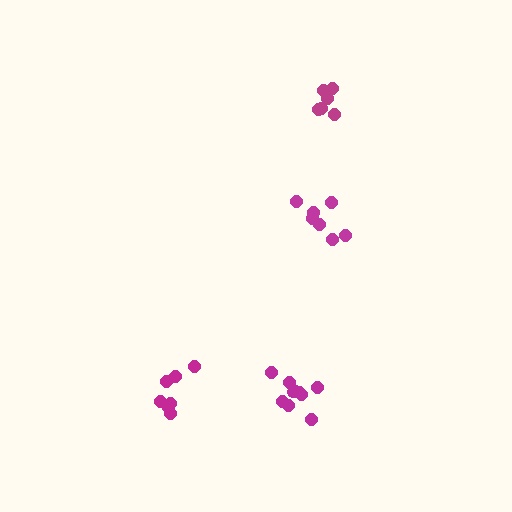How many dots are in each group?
Group 1: 7 dots, Group 2: 7 dots, Group 3: 10 dots, Group 4: 6 dots (30 total).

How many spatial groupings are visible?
There are 4 spatial groupings.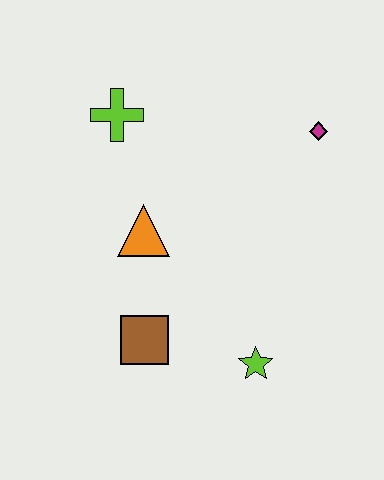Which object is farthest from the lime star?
The lime cross is farthest from the lime star.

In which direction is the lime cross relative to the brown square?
The lime cross is above the brown square.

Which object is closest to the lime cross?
The orange triangle is closest to the lime cross.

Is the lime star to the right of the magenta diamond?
No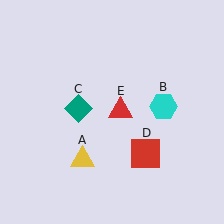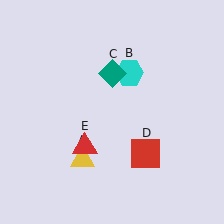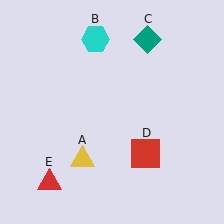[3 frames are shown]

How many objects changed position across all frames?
3 objects changed position: cyan hexagon (object B), teal diamond (object C), red triangle (object E).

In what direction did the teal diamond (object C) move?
The teal diamond (object C) moved up and to the right.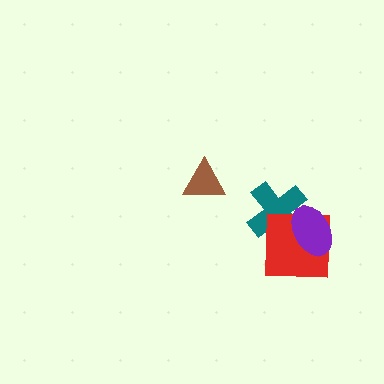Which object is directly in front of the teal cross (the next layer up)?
The red square is directly in front of the teal cross.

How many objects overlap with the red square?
2 objects overlap with the red square.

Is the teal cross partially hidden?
Yes, it is partially covered by another shape.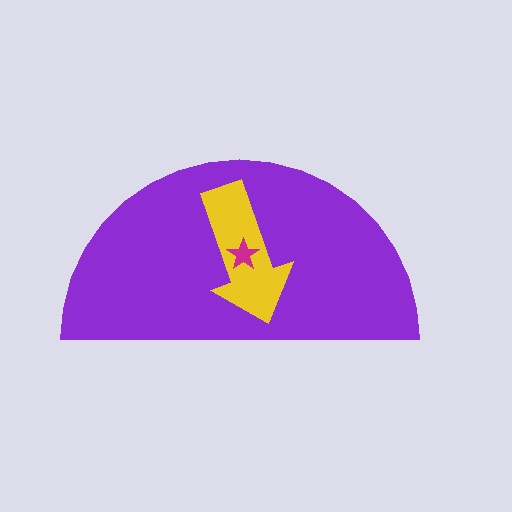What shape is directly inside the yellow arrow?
The magenta star.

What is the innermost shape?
The magenta star.